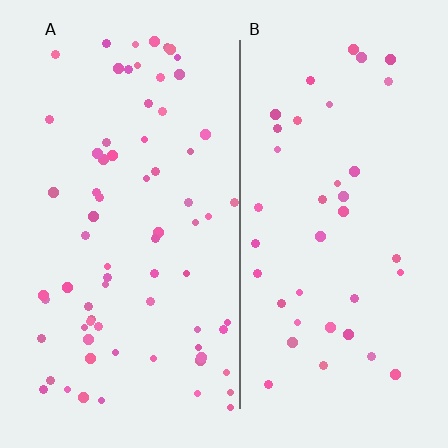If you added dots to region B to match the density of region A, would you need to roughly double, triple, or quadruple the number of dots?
Approximately double.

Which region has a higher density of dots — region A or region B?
A (the left).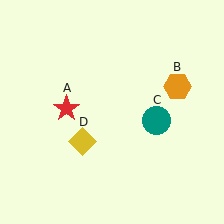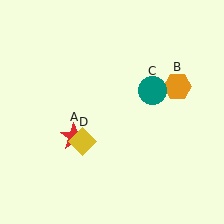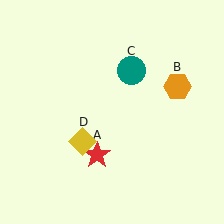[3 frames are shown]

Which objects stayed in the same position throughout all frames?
Orange hexagon (object B) and yellow diamond (object D) remained stationary.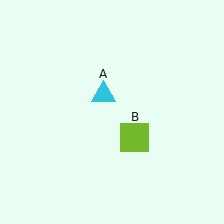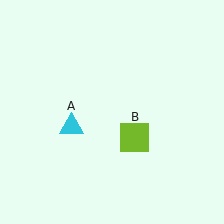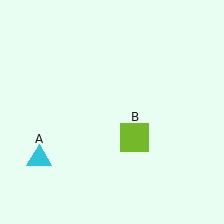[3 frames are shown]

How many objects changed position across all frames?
1 object changed position: cyan triangle (object A).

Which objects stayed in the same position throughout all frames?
Lime square (object B) remained stationary.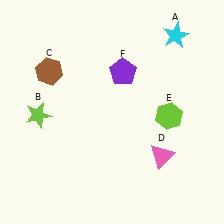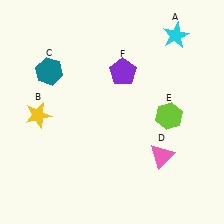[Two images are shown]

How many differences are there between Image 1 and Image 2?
There are 2 differences between the two images.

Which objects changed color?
B changed from lime to yellow. C changed from brown to teal.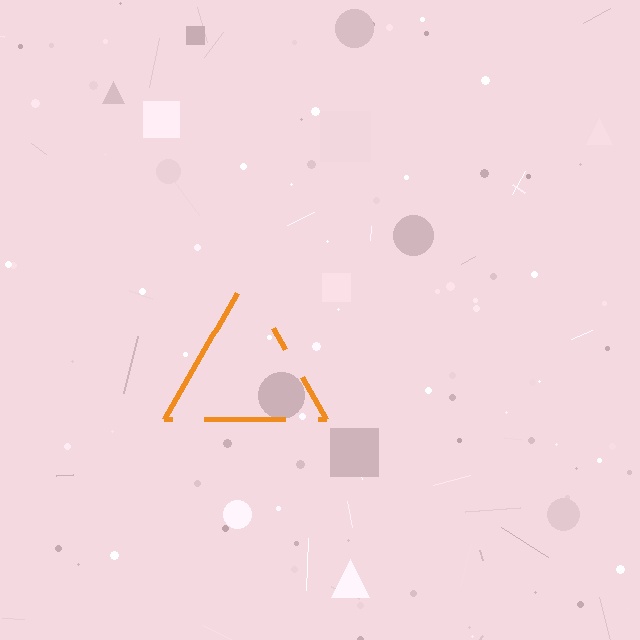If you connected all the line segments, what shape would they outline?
They would outline a triangle.